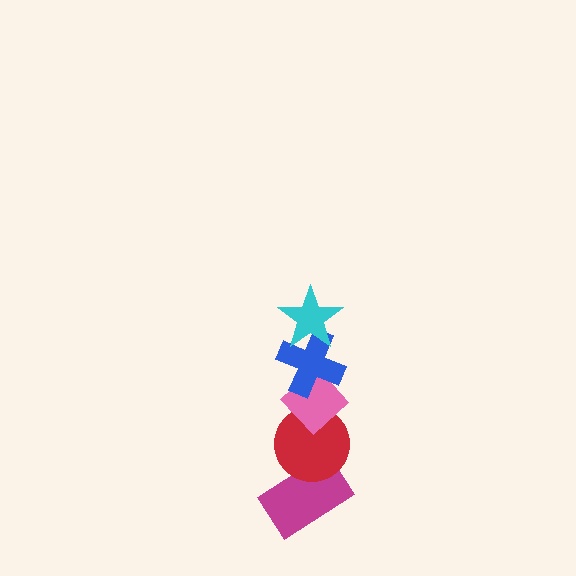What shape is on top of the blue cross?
The cyan star is on top of the blue cross.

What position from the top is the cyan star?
The cyan star is 1st from the top.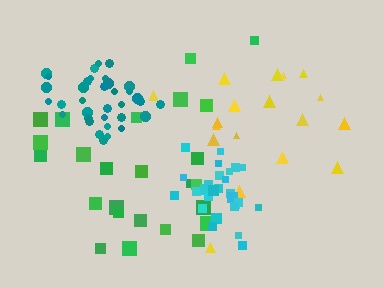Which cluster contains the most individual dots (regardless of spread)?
Teal (35).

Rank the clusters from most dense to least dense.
cyan, teal, yellow, green.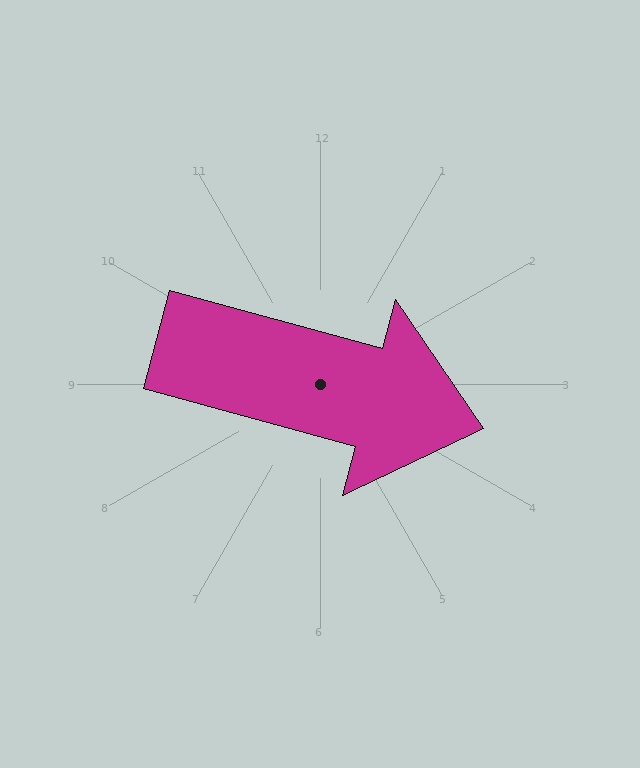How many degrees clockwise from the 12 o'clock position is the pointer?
Approximately 105 degrees.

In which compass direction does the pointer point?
East.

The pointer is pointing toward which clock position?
Roughly 4 o'clock.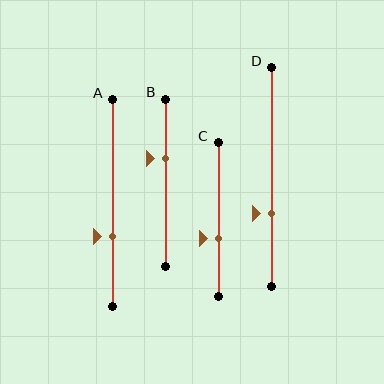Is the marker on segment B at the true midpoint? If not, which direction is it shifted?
No, the marker on segment B is shifted upward by about 15% of the segment length.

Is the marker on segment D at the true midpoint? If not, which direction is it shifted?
No, the marker on segment D is shifted downward by about 17% of the segment length.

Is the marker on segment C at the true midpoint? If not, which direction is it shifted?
No, the marker on segment C is shifted downward by about 12% of the segment length.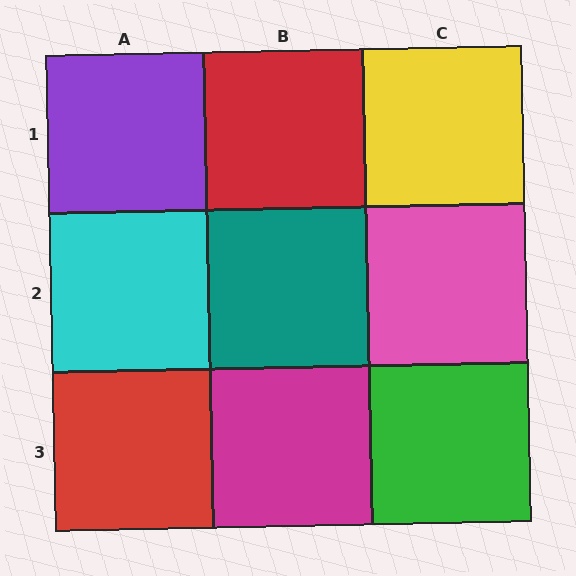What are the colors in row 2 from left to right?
Cyan, teal, pink.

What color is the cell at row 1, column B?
Red.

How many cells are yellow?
1 cell is yellow.